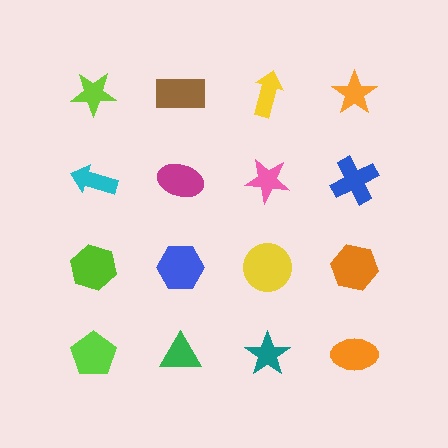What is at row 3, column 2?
A blue hexagon.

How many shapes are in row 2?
4 shapes.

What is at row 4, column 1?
A lime pentagon.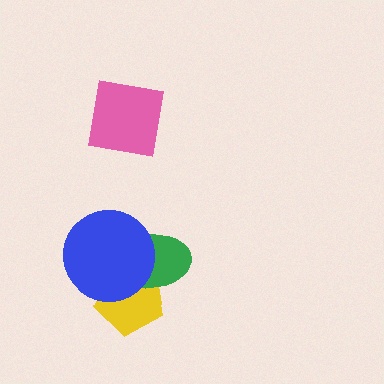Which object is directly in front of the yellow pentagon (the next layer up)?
The green ellipse is directly in front of the yellow pentagon.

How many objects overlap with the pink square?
0 objects overlap with the pink square.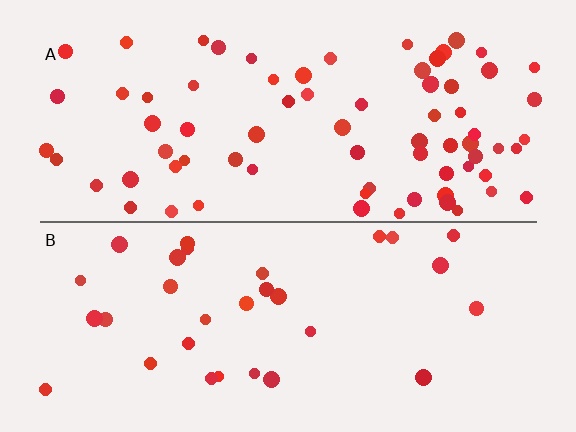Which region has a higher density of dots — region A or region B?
A (the top).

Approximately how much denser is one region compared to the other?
Approximately 2.4× — region A over region B.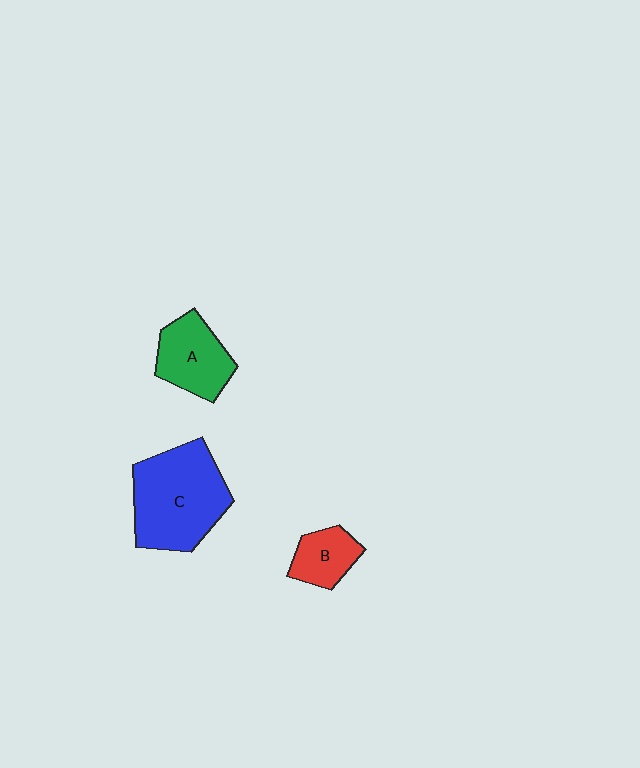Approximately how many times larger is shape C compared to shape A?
Approximately 1.7 times.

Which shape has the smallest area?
Shape B (red).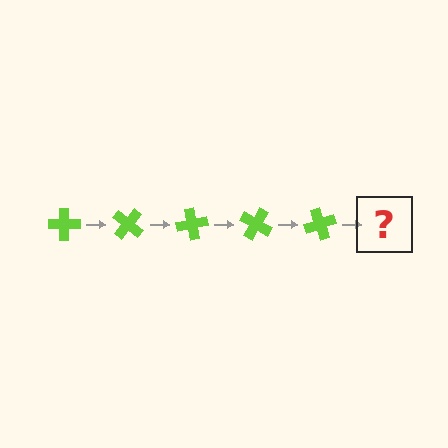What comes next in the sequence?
The next element should be a lime cross rotated 200 degrees.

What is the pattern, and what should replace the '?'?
The pattern is that the cross rotates 40 degrees each step. The '?' should be a lime cross rotated 200 degrees.